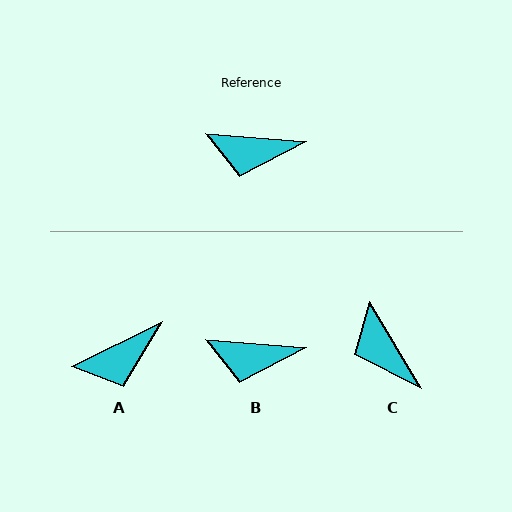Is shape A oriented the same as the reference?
No, it is off by about 30 degrees.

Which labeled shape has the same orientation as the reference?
B.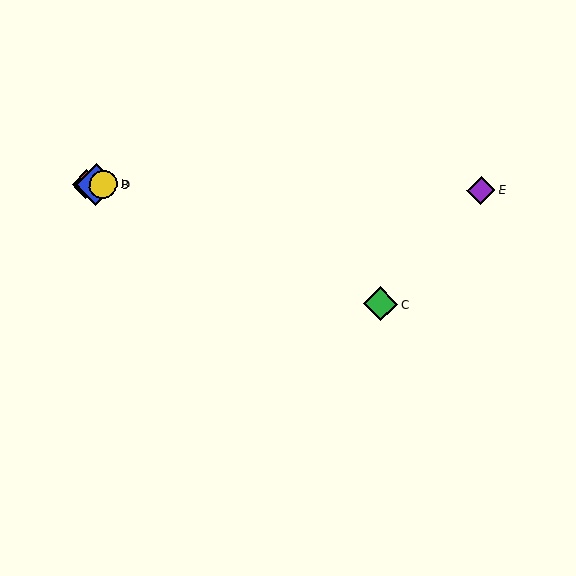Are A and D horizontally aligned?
Yes, both are at y≈184.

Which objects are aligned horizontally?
Objects A, B, D, E are aligned horizontally.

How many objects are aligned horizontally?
4 objects (A, B, D, E) are aligned horizontally.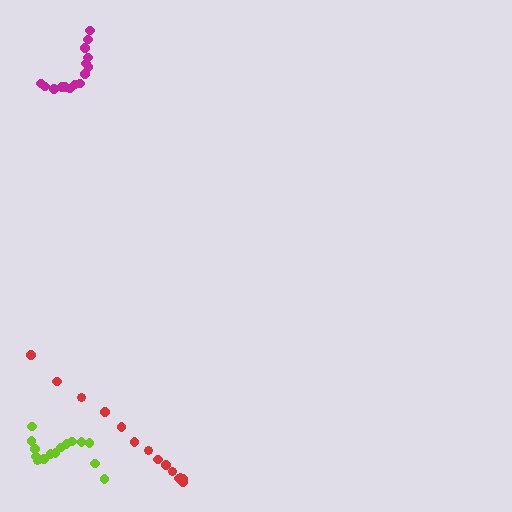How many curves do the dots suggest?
There are 3 distinct paths.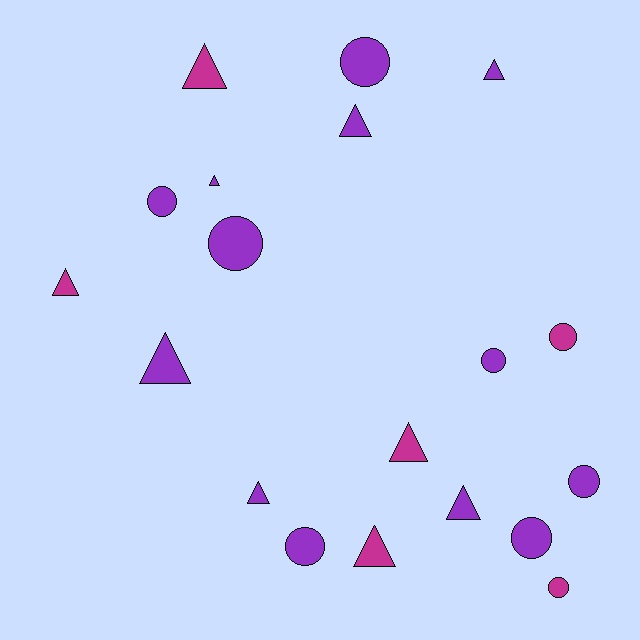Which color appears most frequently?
Purple, with 13 objects.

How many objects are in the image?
There are 19 objects.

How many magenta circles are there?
There are 2 magenta circles.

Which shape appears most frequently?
Triangle, with 10 objects.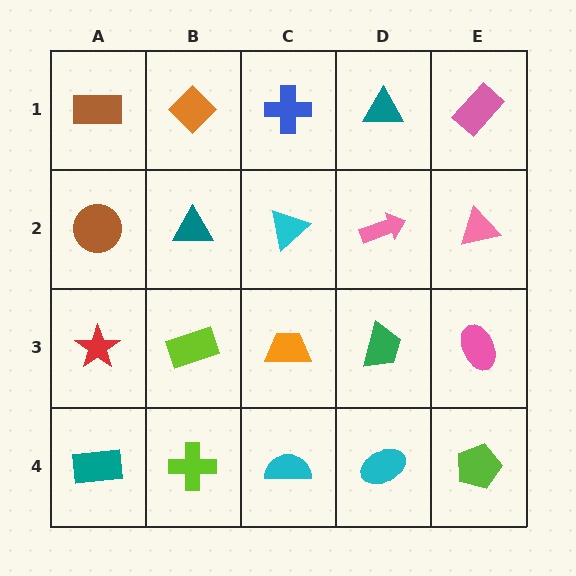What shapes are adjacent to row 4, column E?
A pink ellipse (row 3, column E), a cyan ellipse (row 4, column D).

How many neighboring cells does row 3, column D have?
4.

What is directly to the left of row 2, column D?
A cyan triangle.